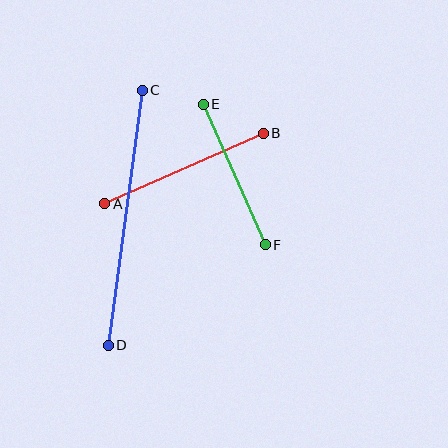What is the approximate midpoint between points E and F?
The midpoint is at approximately (234, 175) pixels.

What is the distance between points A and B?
The distance is approximately 174 pixels.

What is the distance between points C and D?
The distance is approximately 257 pixels.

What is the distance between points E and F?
The distance is approximately 153 pixels.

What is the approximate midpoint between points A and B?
The midpoint is at approximately (184, 169) pixels.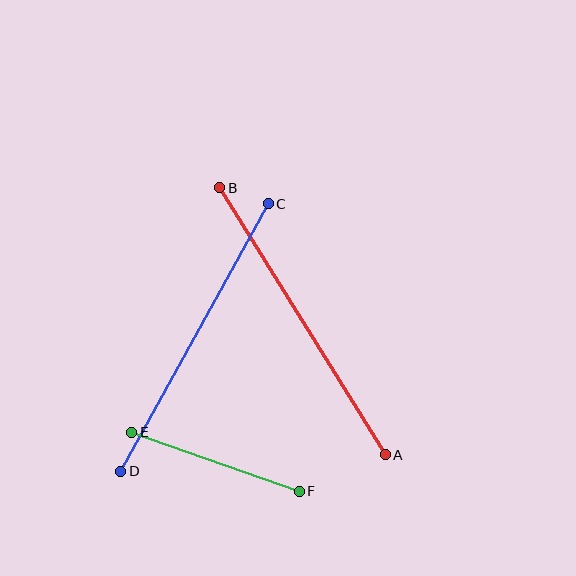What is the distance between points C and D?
The distance is approximately 305 pixels.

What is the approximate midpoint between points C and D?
The midpoint is at approximately (195, 337) pixels.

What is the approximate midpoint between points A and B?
The midpoint is at approximately (303, 321) pixels.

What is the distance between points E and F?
The distance is approximately 178 pixels.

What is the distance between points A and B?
The distance is approximately 314 pixels.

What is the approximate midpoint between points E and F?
The midpoint is at approximately (215, 462) pixels.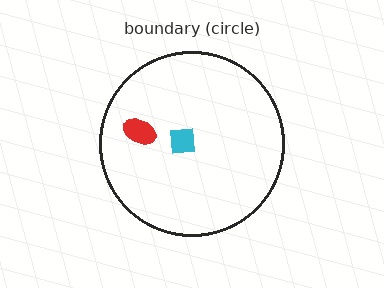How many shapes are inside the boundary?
2 inside, 0 outside.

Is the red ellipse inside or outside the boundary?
Inside.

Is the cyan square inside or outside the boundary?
Inside.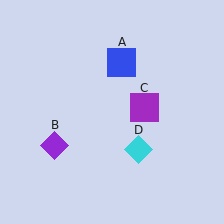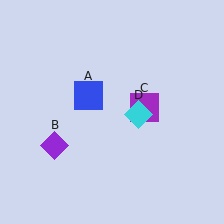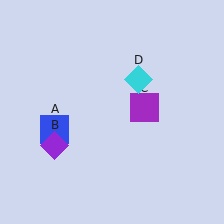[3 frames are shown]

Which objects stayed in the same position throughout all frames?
Purple diamond (object B) and purple square (object C) remained stationary.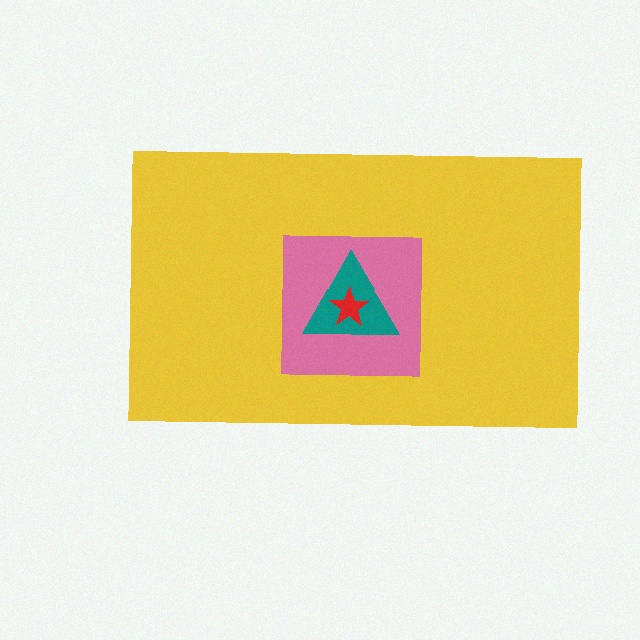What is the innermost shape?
The red star.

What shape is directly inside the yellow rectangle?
The pink square.